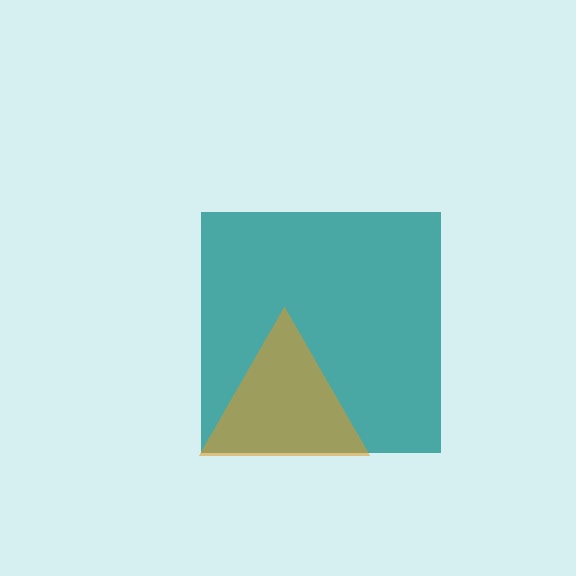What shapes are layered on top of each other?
The layered shapes are: a teal square, an orange triangle.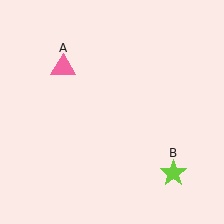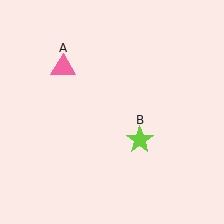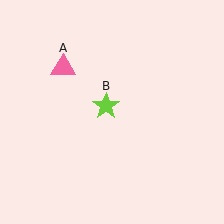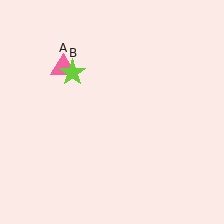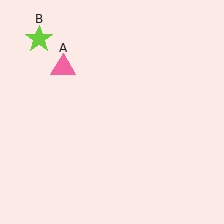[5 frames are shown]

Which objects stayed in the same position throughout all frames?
Pink triangle (object A) remained stationary.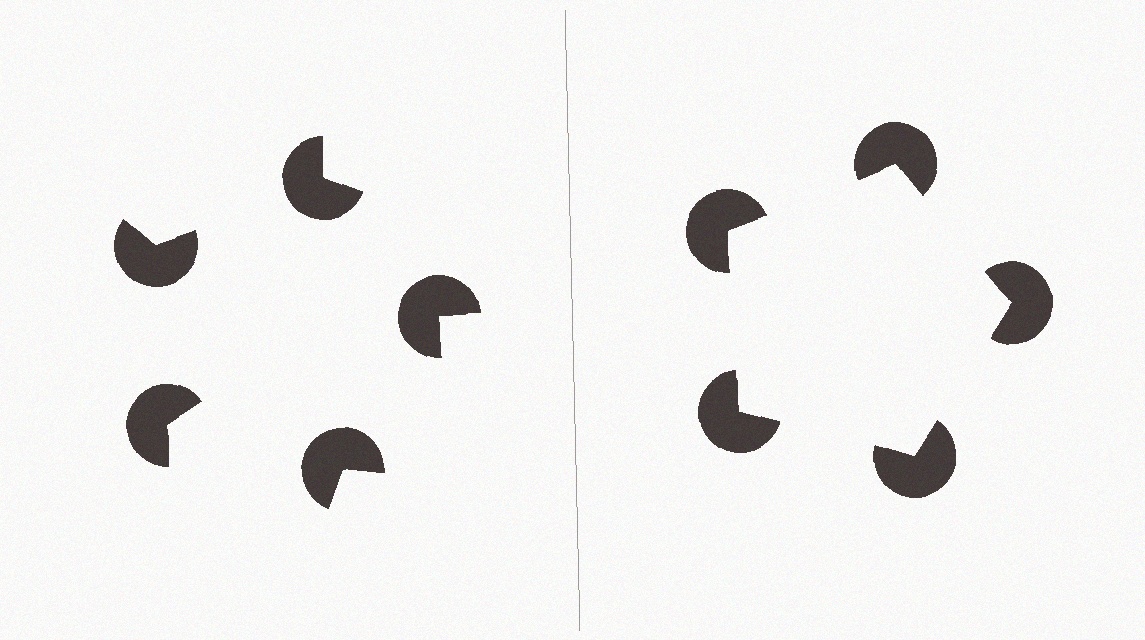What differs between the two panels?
The pac-man discs are positioned identically on both sides; only the wedge orientations differ. On the right they align to a pentagon; on the left they are misaligned.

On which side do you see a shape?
An illusory pentagon appears on the right side. On the left side the wedge cuts are rotated, so no coherent shape forms.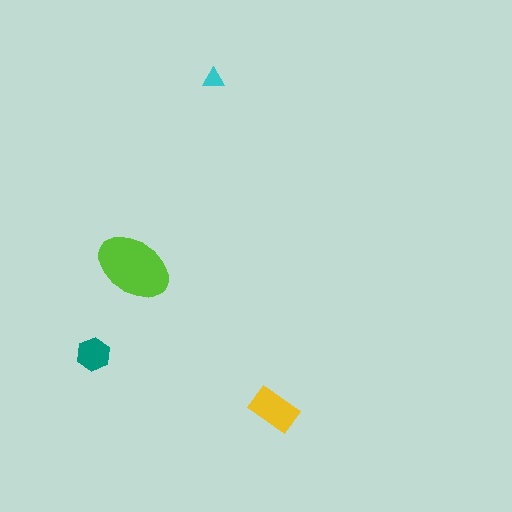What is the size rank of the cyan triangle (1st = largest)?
4th.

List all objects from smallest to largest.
The cyan triangle, the teal hexagon, the yellow rectangle, the lime ellipse.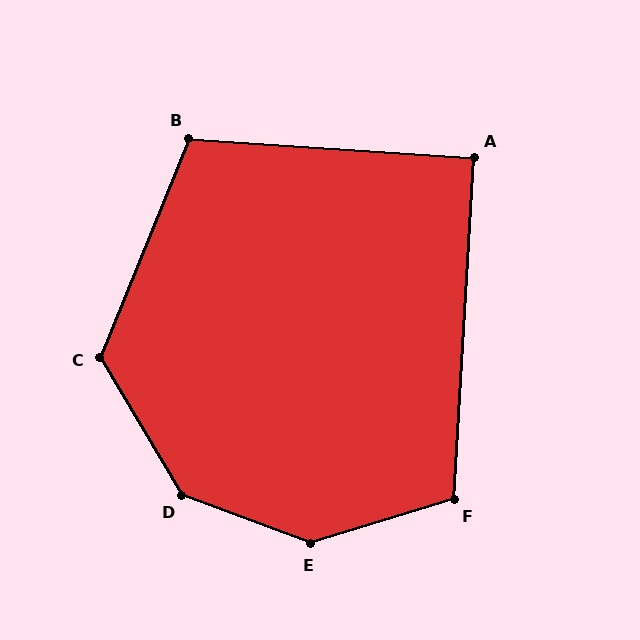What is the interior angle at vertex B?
Approximately 108 degrees (obtuse).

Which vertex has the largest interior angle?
E, at approximately 142 degrees.